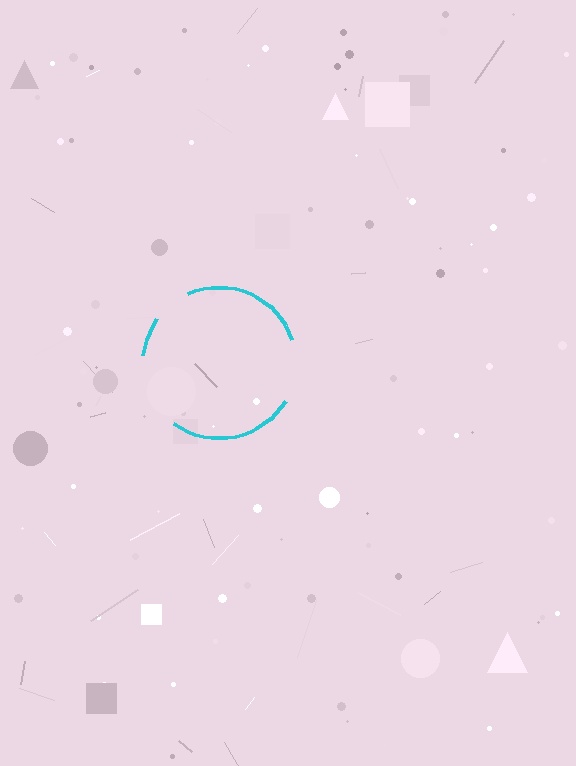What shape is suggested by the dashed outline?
The dashed outline suggests a circle.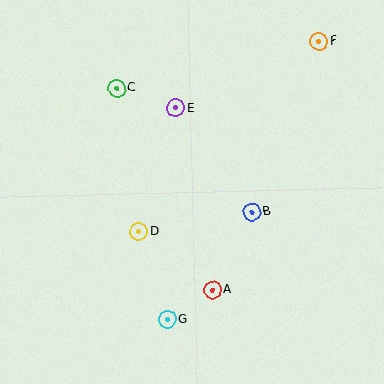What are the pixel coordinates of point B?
Point B is at (252, 212).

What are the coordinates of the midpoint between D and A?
The midpoint between D and A is at (176, 261).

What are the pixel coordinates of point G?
Point G is at (167, 319).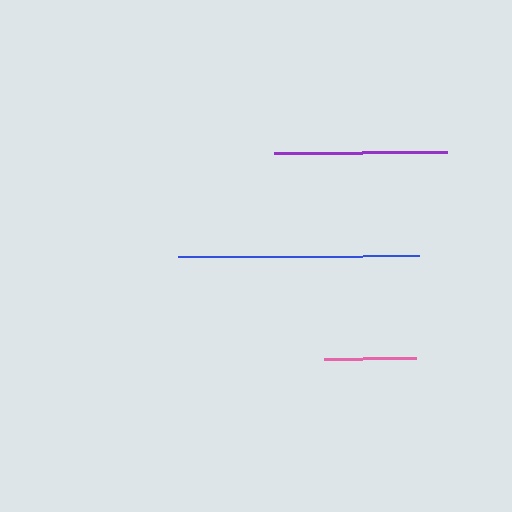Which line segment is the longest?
The blue line is the longest at approximately 242 pixels.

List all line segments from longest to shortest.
From longest to shortest: blue, purple, pink.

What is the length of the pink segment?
The pink segment is approximately 93 pixels long.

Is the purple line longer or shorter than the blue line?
The blue line is longer than the purple line.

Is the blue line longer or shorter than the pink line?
The blue line is longer than the pink line.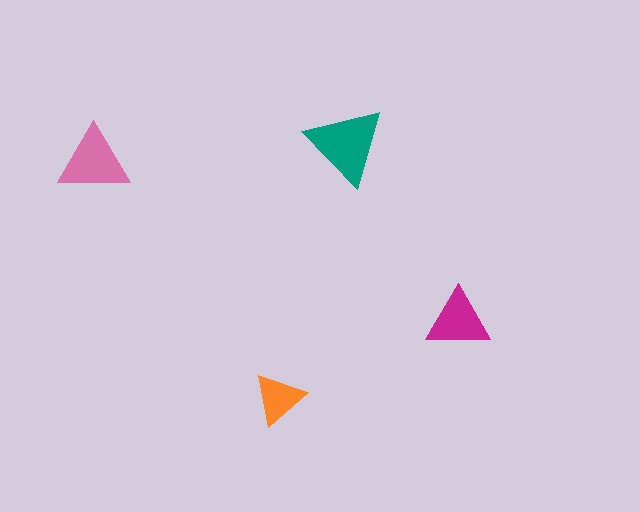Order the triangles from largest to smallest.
the teal one, the pink one, the magenta one, the orange one.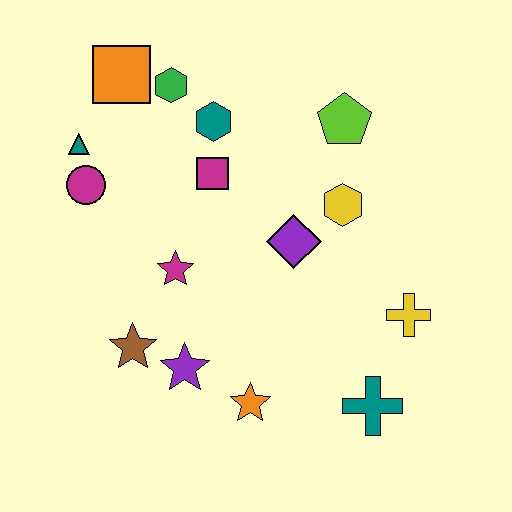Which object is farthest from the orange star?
The orange square is farthest from the orange star.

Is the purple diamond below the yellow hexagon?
Yes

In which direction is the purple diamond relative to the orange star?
The purple diamond is above the orange star.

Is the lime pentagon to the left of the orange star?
No